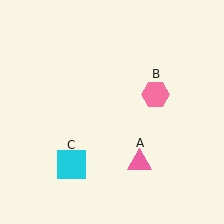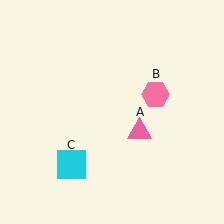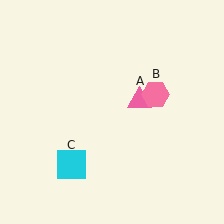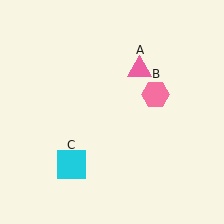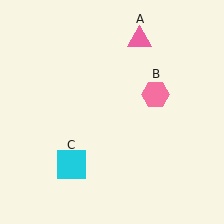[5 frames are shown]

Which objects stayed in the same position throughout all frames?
Pink hexagon (object B) and cyan square (object C) remained stationary.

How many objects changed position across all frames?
1 object changed position: pink triangle (object A).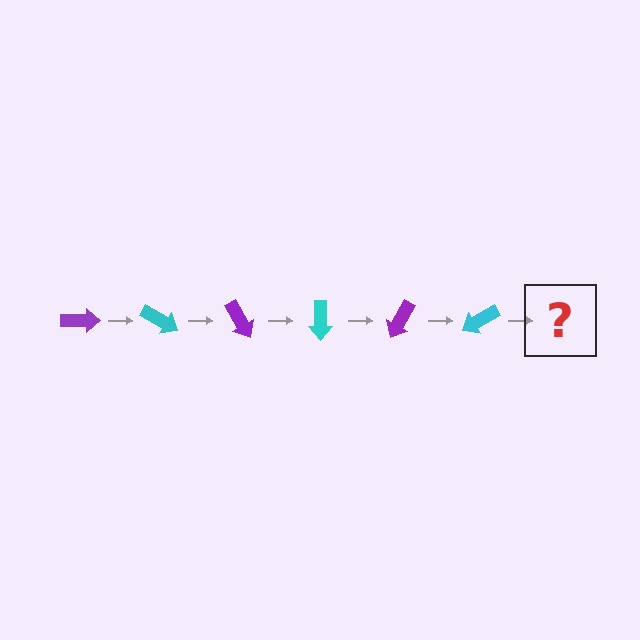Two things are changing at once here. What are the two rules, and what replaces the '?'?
The two rules are that it rotates 30 degrees each step and the color cycles through purple and cyan. The '?' should be a purple arrow, rotated 180 degrees from the start.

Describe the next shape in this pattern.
It should be a purple arrow, rotated 180 degrees from the start.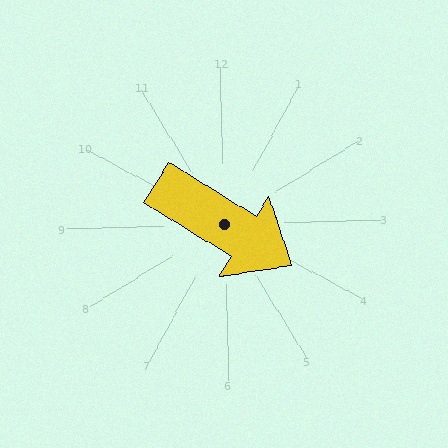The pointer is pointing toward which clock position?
Roughly 4 o'clock.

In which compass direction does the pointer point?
Southeast.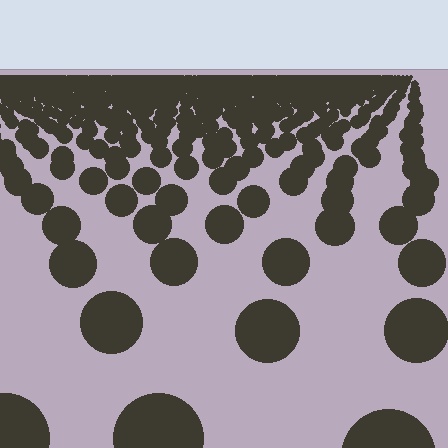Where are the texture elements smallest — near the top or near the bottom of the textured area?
Near the top.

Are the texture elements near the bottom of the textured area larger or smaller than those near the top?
Larger. Near the bottom, elements are closer to the viewer and appear at a bigger on-screen size.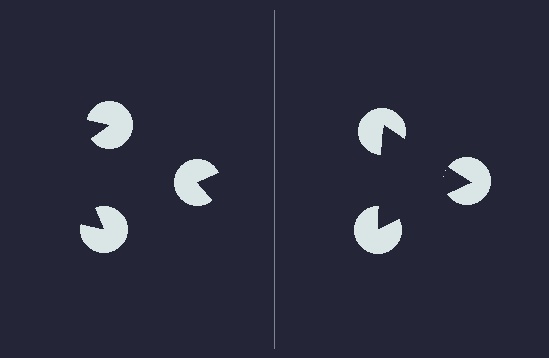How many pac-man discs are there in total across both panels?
6 — 3 on each side.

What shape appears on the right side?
An illusory triangle.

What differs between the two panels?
The pac-man discs are positioned identically on both sides; only the wedge orientations differ. On the right they align to a triangle; on the left they are misaligned.